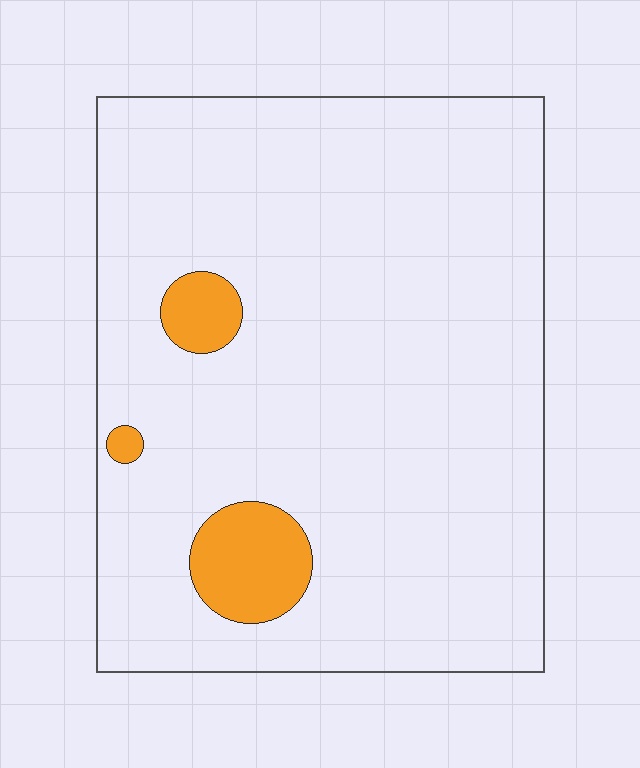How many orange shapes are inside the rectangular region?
3.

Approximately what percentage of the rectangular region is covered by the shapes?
Approximately 5%.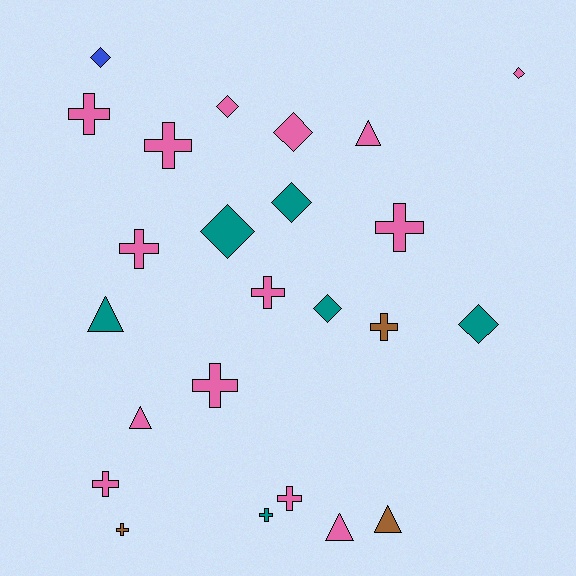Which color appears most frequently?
Pink, with 14 objects.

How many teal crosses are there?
There is 1 teal cross.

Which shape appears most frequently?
Cross, with 11 objects.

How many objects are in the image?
There are 24 objects.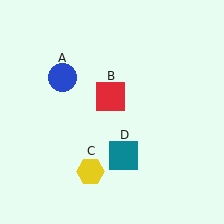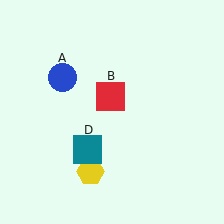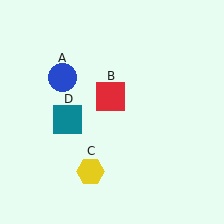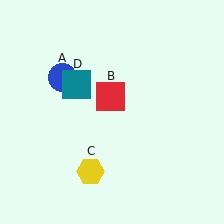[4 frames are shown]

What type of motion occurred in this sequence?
The teal square (object D) rotated clockwise around the center of the scene.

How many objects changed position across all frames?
1 object changed position: teal square (object D).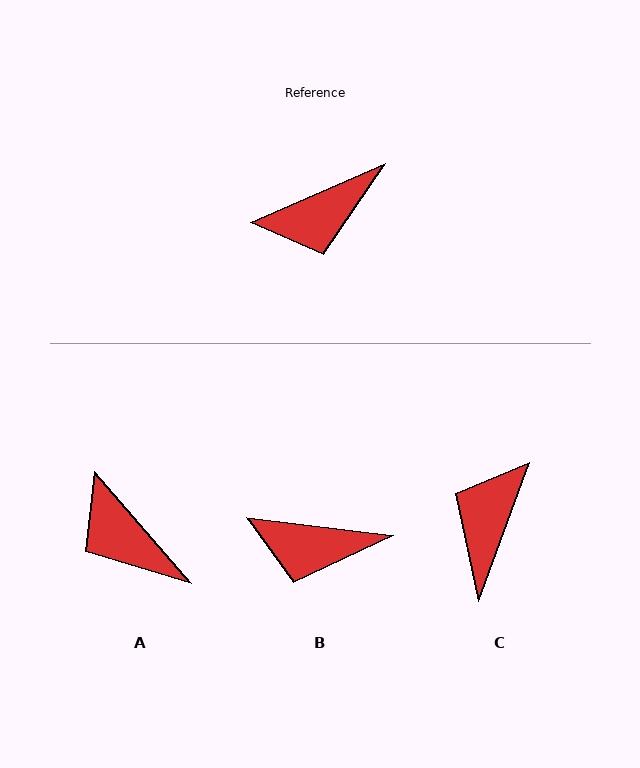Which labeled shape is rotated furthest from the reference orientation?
C, about 134 degrees away.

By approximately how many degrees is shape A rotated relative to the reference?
Approximately 73 degrees clockwise.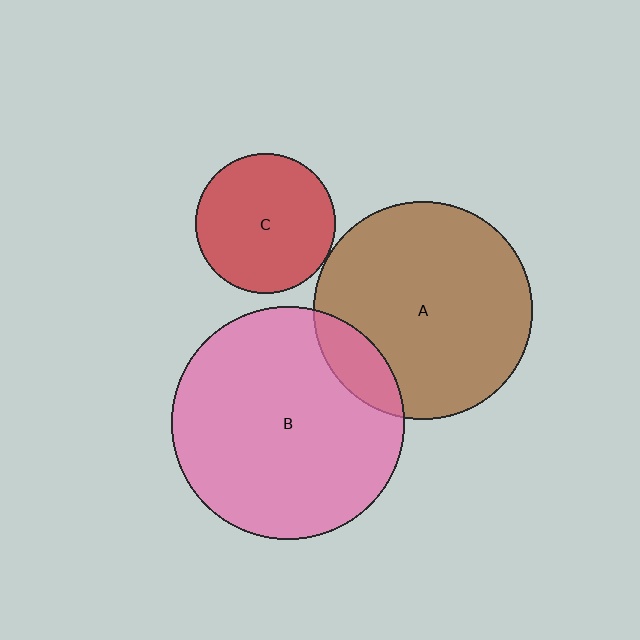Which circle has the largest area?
Circle B (pink).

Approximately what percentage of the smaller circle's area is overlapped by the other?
Approximately 15%.